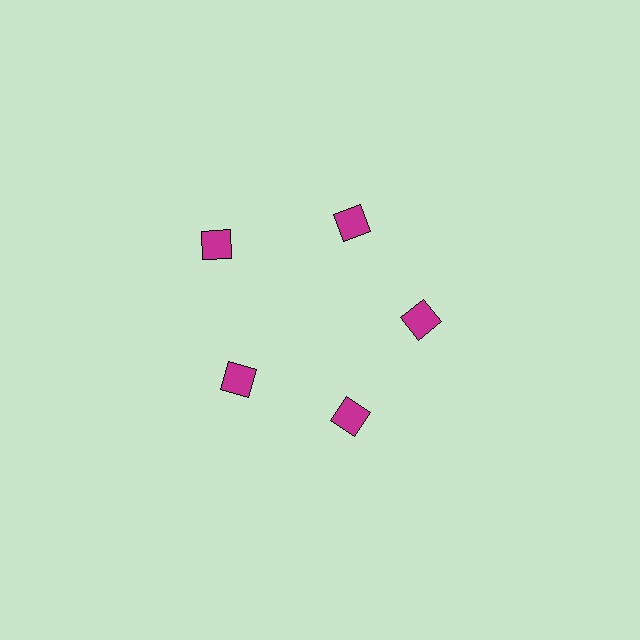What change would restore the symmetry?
The symmetry would be restored by moving it inward, back onto the ring so that all 5 squares sit at equal angles and equal distance from the center.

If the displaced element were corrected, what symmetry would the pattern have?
It would have 5-fold rotational symmetry — the pattern would map onto itself every 72 degrees.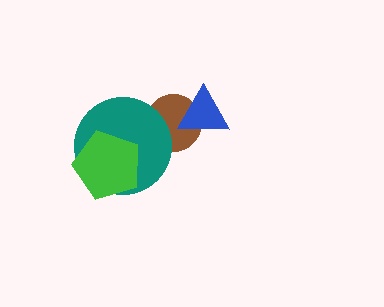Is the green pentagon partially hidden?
No, no other shape covers it.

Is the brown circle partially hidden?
Yes, it is partially covered by another shape.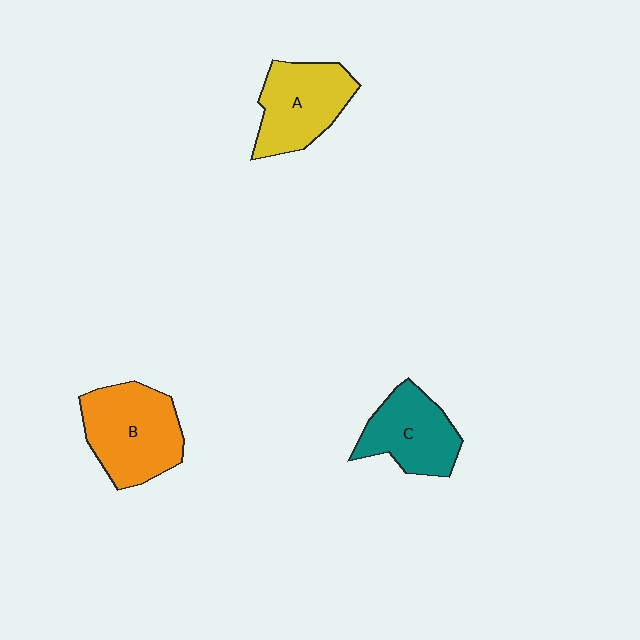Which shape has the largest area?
Shape B (orange).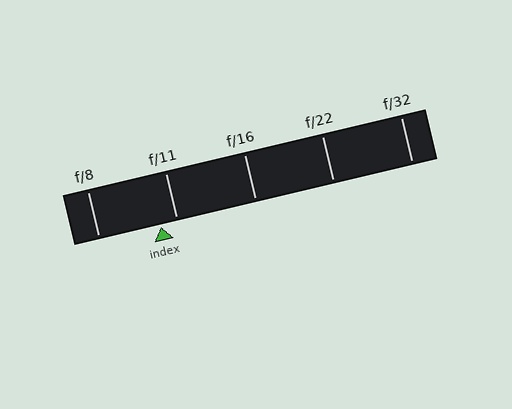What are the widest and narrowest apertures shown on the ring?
The widest aperture shown is f/8 and the narrowest is f/32.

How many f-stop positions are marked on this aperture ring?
There are 5 f-stop positions marked.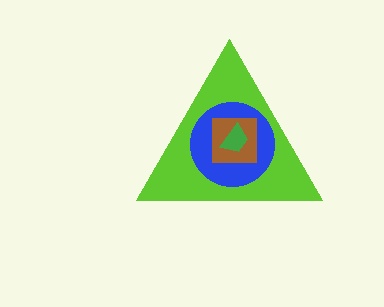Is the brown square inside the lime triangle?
Yes.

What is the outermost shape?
The lime triangle.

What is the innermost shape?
The green trapezoid.